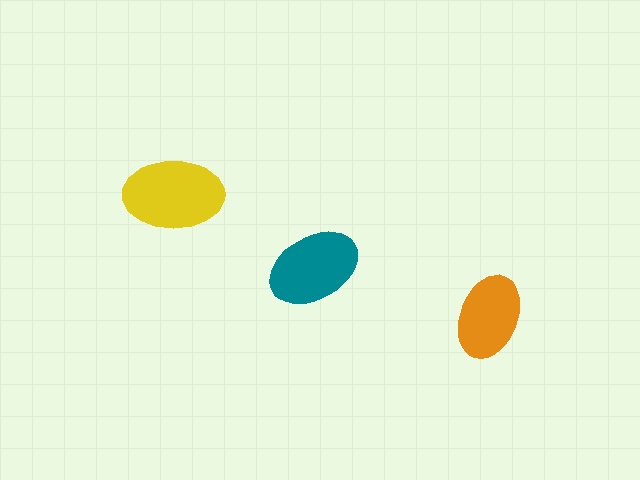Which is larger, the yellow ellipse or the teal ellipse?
The yellow one.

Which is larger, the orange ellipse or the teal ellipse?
The teal one.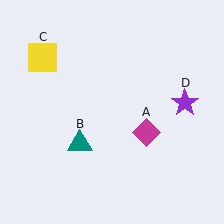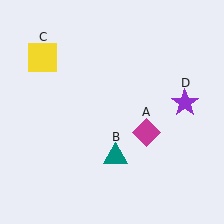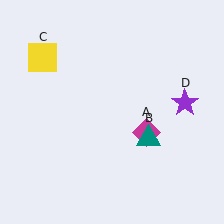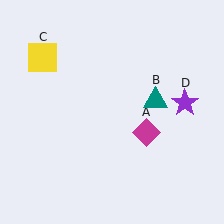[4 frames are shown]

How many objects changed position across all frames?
1 object changed position: teal triangle (object B).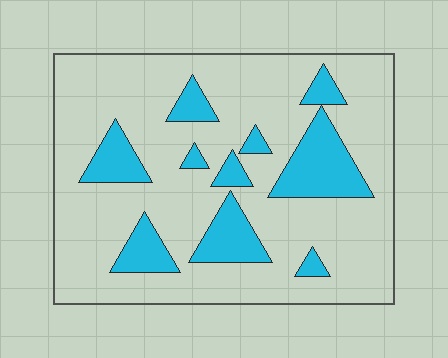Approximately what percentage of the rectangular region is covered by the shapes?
Approximately 20%.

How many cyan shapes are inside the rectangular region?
10.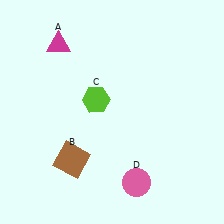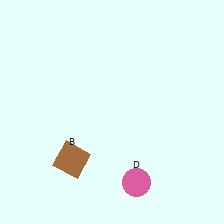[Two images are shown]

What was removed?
The magenta triangle (A), the lime hexagon (C) were removed in Image 2.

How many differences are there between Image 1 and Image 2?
There are 2 differences between the two images.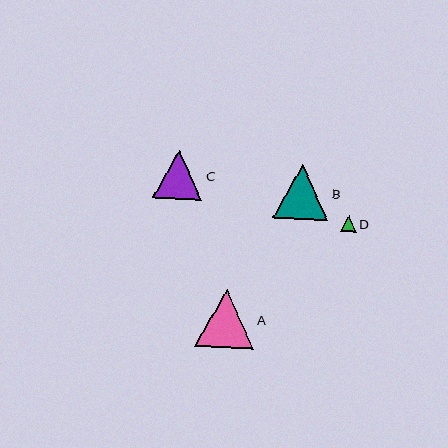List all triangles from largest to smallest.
From largest to smallest: A, B, C, D.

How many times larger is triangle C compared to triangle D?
Triangle C is approximately 3.3 times the size of triangle D.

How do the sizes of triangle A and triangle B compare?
Triangle A and triangle B are approximately the same size.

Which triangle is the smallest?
Triangle D is the smallest with a size of approximately 15 pixels.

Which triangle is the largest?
Triangle A is the largest with a size of approximately 59 pixels.